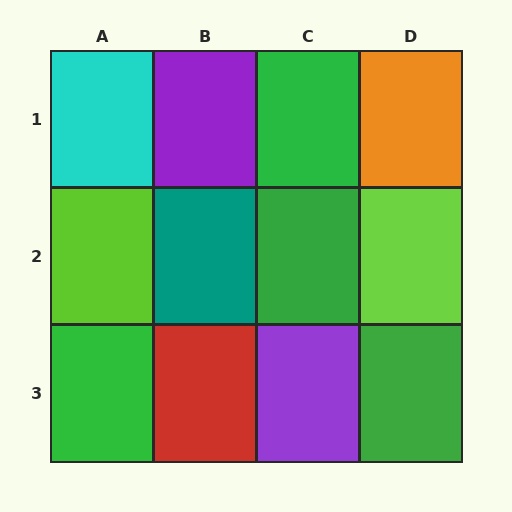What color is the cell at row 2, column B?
Teal.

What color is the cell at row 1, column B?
Purple.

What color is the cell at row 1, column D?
Orange.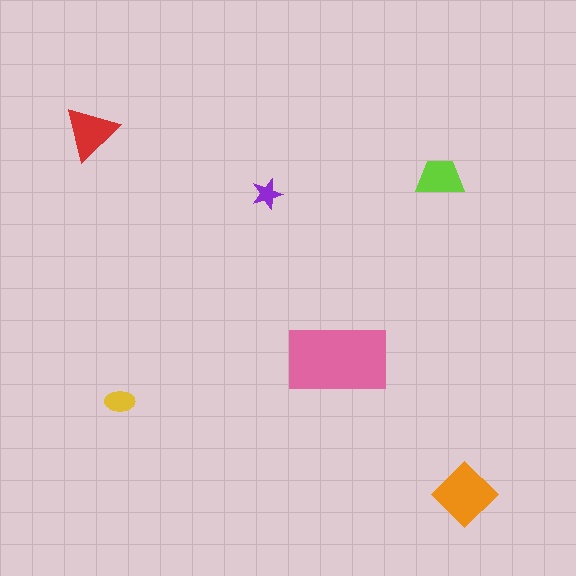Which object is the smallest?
The purple star.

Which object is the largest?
The pink rectangle.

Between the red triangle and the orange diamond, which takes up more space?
The orange diamond.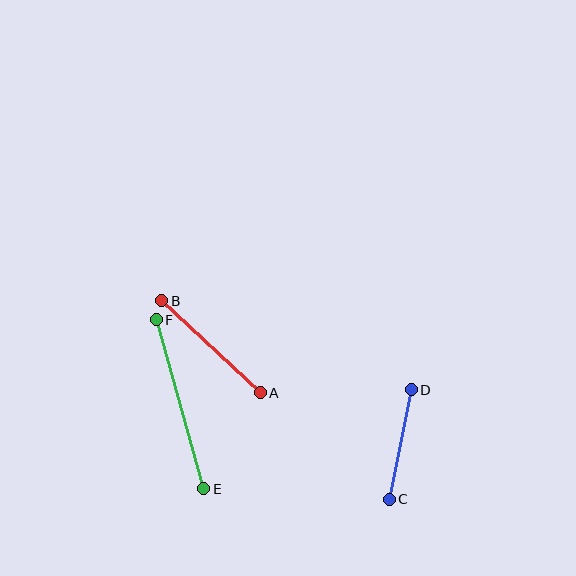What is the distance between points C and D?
The distance is approximately 111 pixels.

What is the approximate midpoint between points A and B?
The midpoint is at approximately (211, 347) pixels.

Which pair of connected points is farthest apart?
Points E and F are farthest apart.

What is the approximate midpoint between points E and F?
The midpoint is at approximately (180, 404) pixels.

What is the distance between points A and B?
The distance is approximately 134 pixels.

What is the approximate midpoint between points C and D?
The midpoint is at approximately (400, 445) pixels.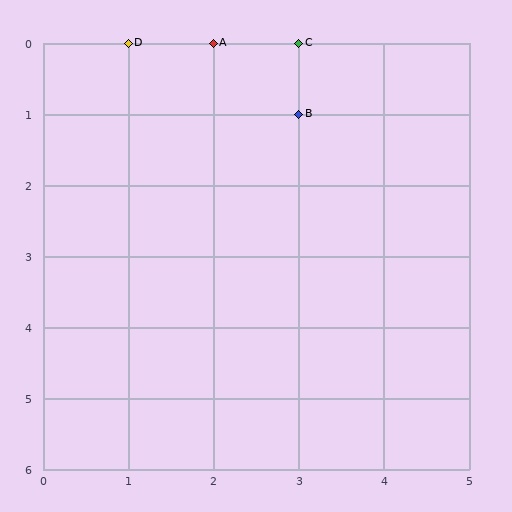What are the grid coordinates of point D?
Point D is at grid coordinates (1, 0).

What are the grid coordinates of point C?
Point C is at grid coordinates (3, 0).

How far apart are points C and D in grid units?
Points C and D are 2 columns apart.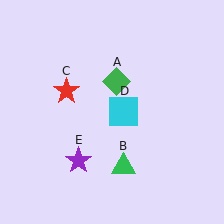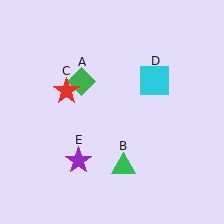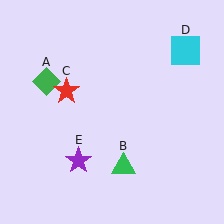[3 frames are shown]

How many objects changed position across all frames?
2 objects changed position: green diamond (object A), cyan square (object D).